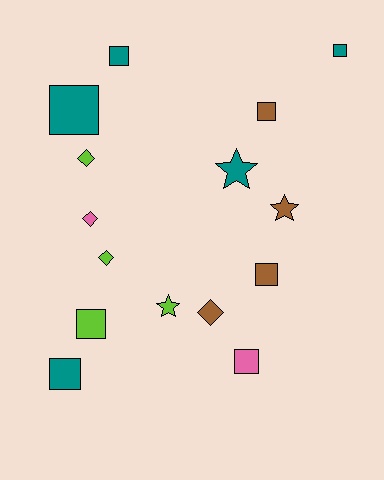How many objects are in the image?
There are 15 objects.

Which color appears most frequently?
Teal, with 5 objects.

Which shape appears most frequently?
Square, with 8 objects.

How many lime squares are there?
There is 1 lime square.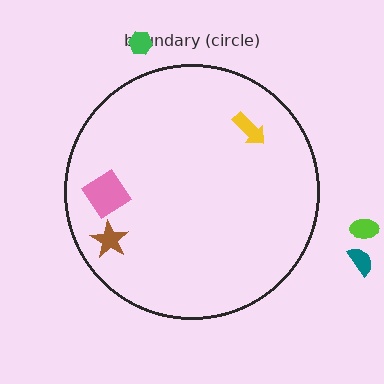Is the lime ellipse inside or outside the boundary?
Outside.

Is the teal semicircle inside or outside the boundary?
Outside.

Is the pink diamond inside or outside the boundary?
Inside.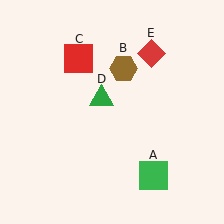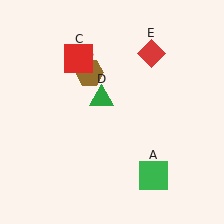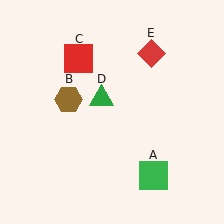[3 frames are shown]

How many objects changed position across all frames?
1 object changed position: brown hexagon (object B).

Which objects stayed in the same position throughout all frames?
Green square (object A) and red square (object C) and green triangle (object D) and red diamond (object E) remained stationary.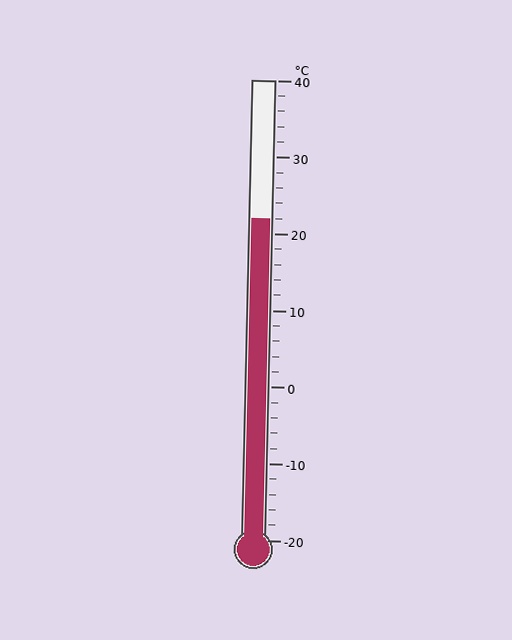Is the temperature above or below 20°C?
The temperature is above 20°C.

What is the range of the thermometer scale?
The thermometer scale ranges from -20°C to 40°C.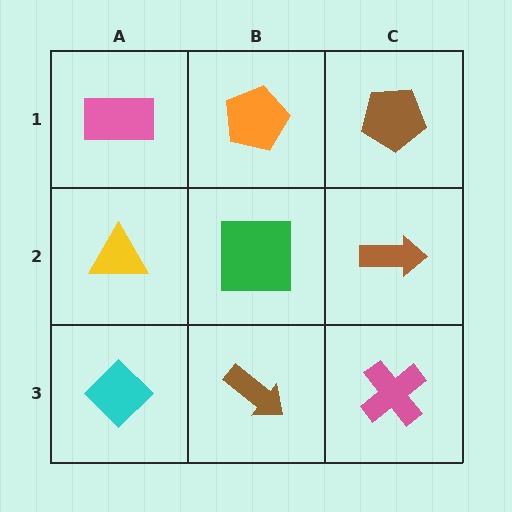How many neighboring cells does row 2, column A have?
3.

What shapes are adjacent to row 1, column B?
A green square (row 2, column B), a pink rectangle (row 1, column A), a brown pentagon (row 1, column C).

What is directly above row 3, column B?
A green square.